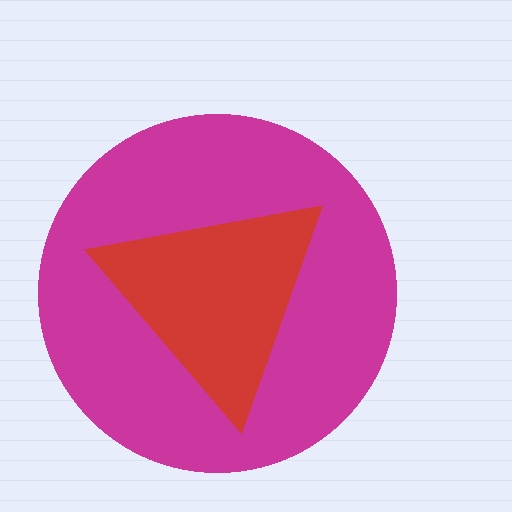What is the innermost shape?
The red triangle.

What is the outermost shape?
The magenta circle.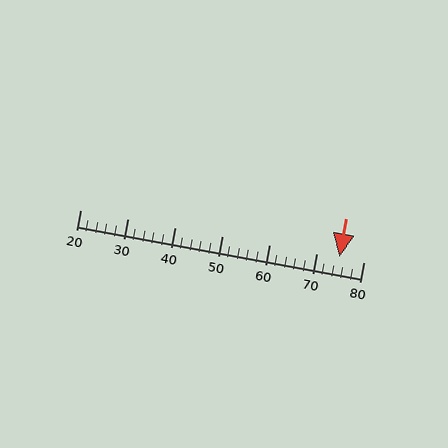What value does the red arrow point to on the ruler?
The red arrow points to approximately 75.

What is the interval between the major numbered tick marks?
The major tick marks are spaced 10 units apart.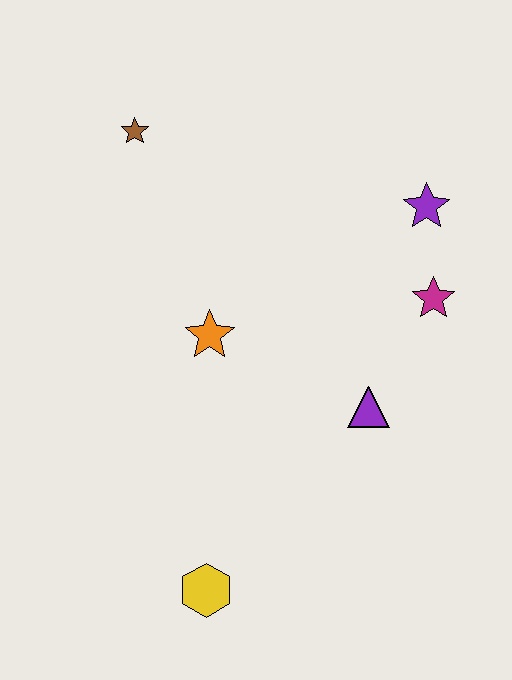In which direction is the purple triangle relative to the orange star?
The purple triangle is to the right of the orange star.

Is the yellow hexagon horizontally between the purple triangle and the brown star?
Yes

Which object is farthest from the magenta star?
The yellow hexagon is farthest from the magenta star.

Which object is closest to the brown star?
The orange star is closest to the brown star.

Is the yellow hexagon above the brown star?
No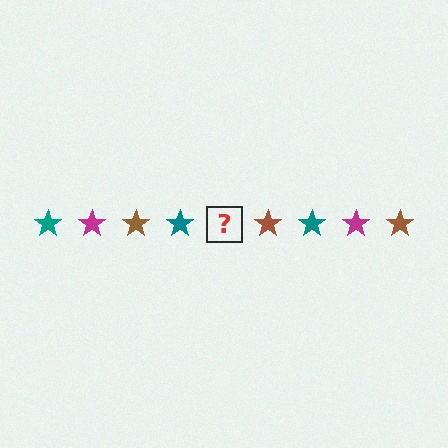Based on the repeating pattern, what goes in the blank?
The blank should be a magenta star.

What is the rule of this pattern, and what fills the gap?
The rule is that the pattern cycles through teal, magenta, brown stars. The gap should be filled with a magenta star.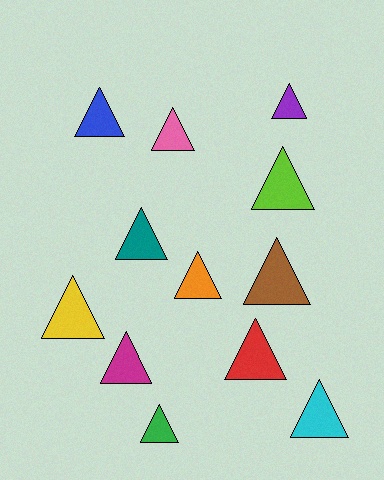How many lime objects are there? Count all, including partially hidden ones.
There is 1 lime object.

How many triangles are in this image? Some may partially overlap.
There are 12 triangles.